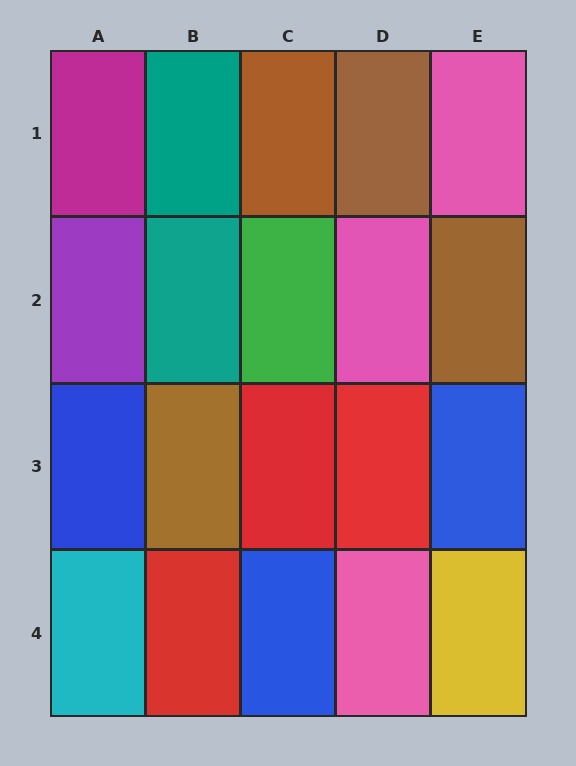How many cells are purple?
1 cell is purple.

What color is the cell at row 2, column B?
Teal.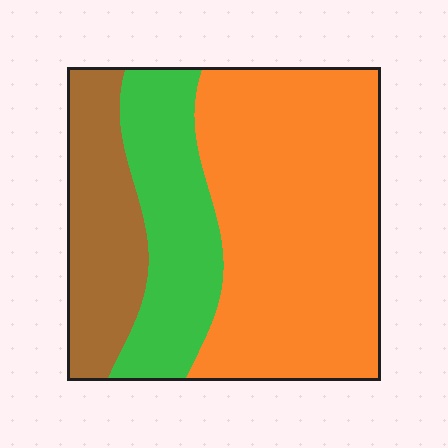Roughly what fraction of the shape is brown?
Brown covers about 20% of the shape.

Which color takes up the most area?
Orange, at roughly 55%.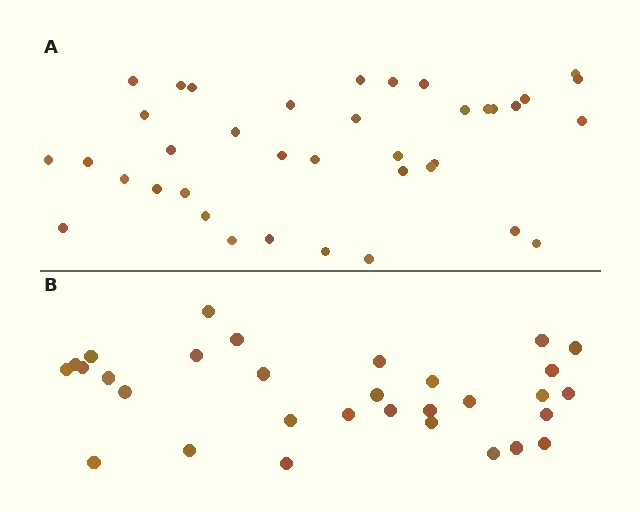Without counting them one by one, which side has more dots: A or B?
Region A (the top region) has more dots.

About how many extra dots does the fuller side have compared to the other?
Region A has roughly 8 or so more dots than region B.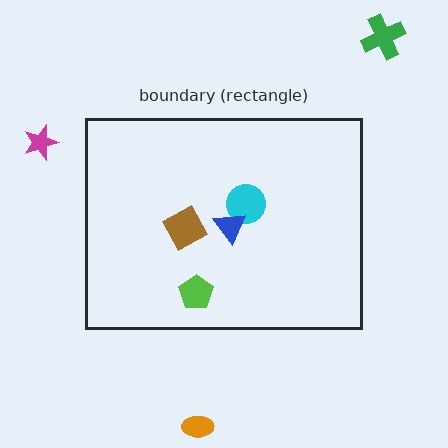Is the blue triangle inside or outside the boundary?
Inside.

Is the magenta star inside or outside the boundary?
Outside.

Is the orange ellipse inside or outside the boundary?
Outside.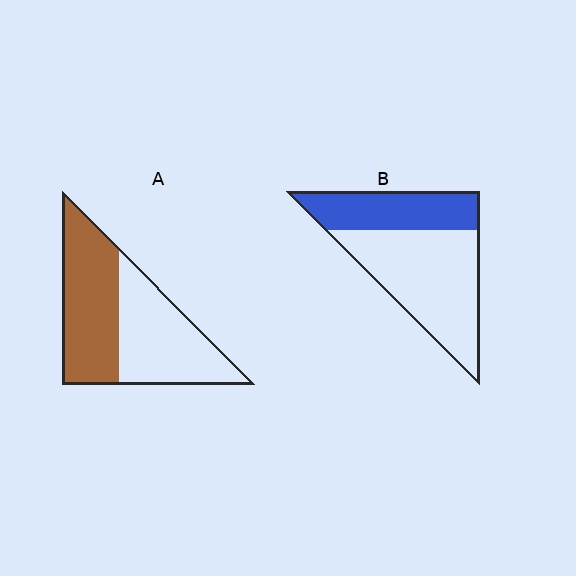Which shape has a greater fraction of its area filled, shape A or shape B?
Shape A.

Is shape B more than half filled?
No.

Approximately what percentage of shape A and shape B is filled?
A is approximately 50% and B is approximately 35%.